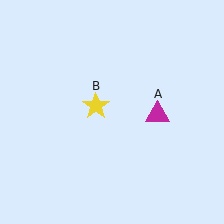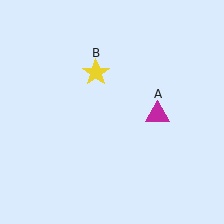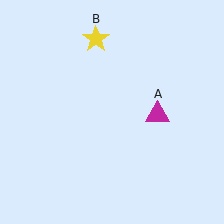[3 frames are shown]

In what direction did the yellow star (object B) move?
The yellow star (object B) moved up.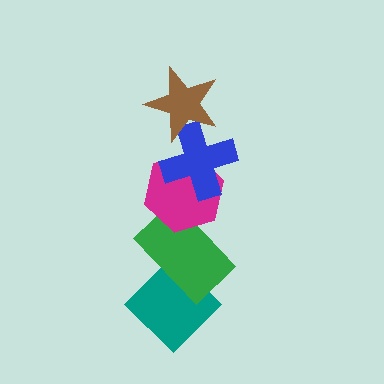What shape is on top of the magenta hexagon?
The blue cross is on top of the magenta hexagon.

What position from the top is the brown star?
The brown star is 1st from the top.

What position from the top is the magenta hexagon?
The magenta hexagon is 3rd from the top.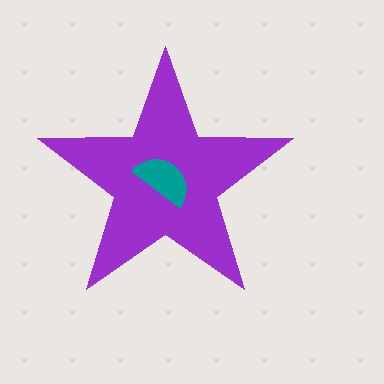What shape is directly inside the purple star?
The teal semicircle.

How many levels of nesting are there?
2.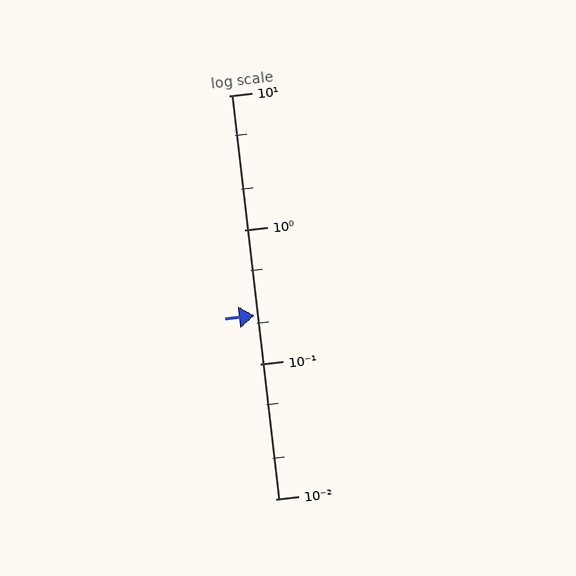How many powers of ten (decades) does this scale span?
The scale spans 3 decades, from 0.01 to 10.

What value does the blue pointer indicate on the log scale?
The pointer indicates approximately 0.23.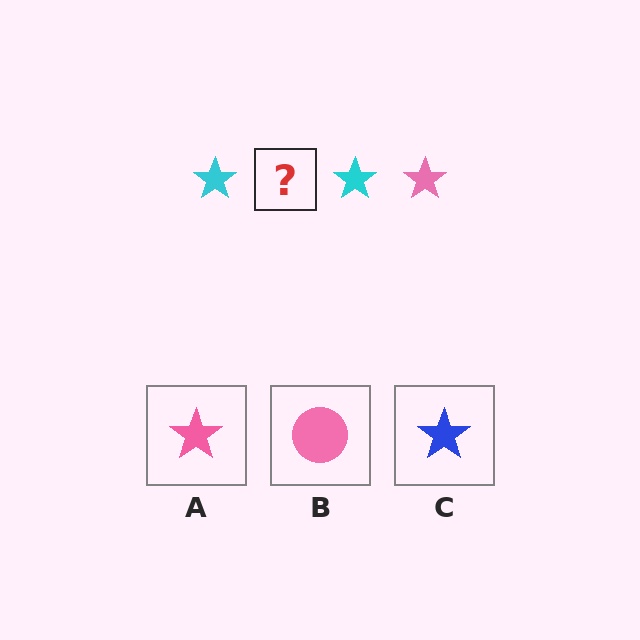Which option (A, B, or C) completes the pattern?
A.